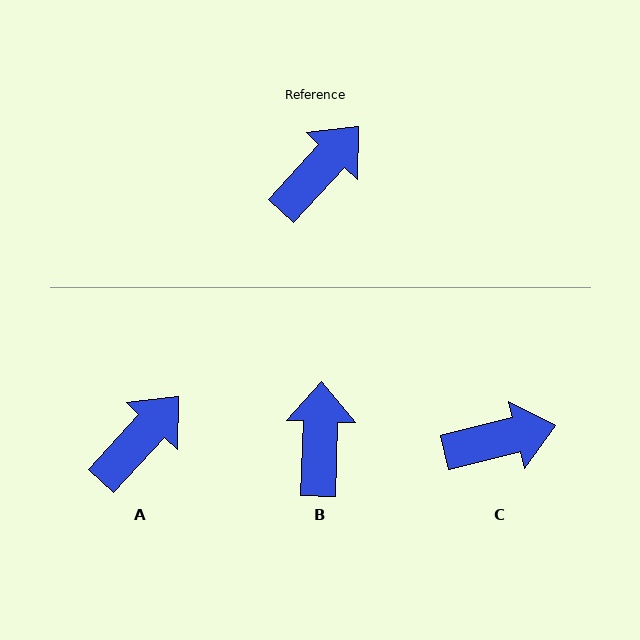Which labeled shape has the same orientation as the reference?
A.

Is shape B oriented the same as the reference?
No, it is off by about 41 degrees.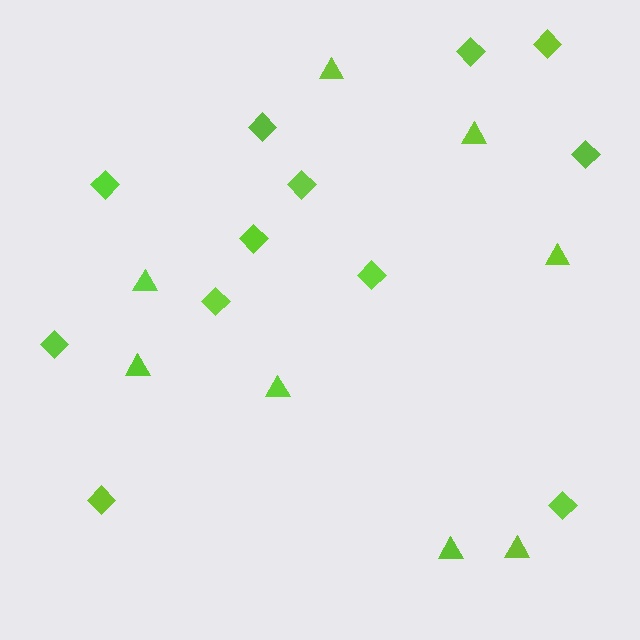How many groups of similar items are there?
There are 2 groups: one group of triangles (8) and one group of diamonds (12).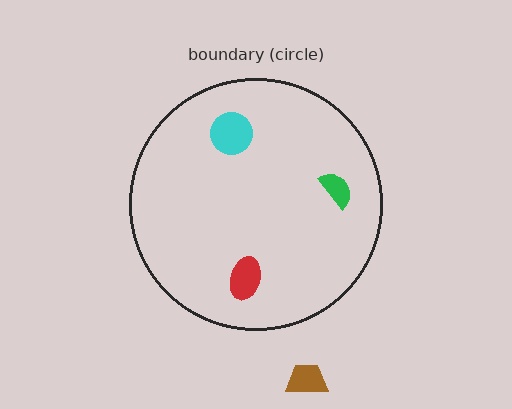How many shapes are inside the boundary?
3 inside, 1 outside.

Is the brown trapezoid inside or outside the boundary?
Outside.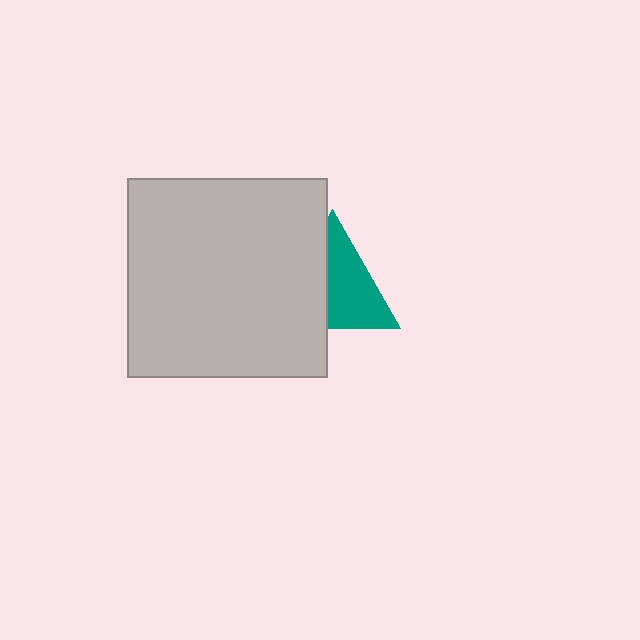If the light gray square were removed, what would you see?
You would see the complete teal triangle.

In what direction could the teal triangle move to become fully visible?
The teal triangle could move right. That would shift it out from behind the light gray square entirely.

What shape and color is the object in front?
The object in front is a light gray square.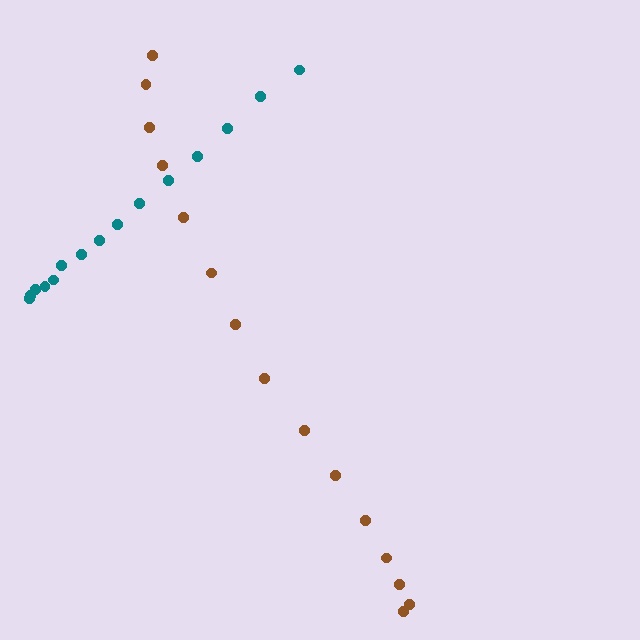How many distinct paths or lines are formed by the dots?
There are 2 distinct paths.